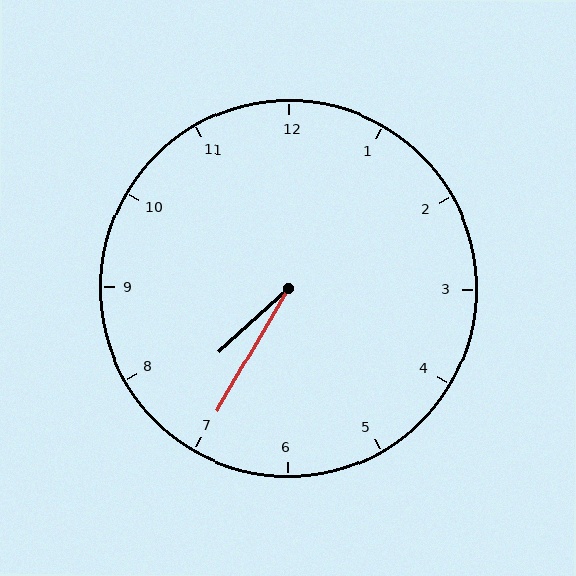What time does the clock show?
7:35.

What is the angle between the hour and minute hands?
Approximately 18 degrees.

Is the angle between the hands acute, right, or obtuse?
It is acute.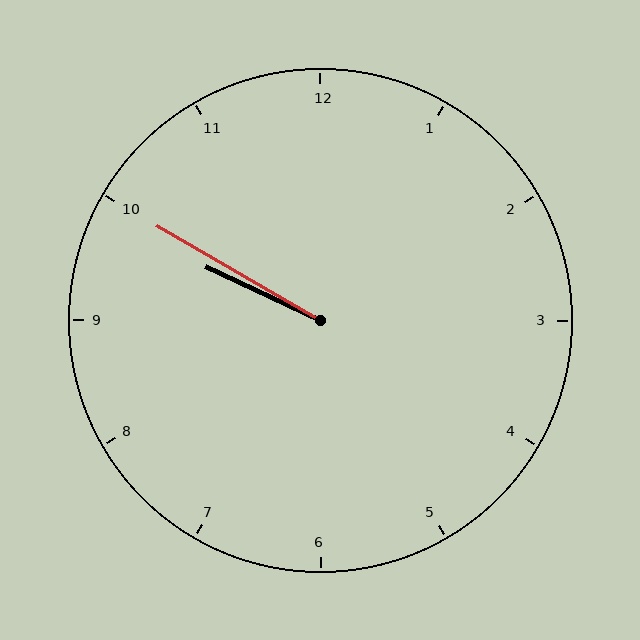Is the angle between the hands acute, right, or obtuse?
It is acute.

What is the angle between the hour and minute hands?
Approximately 5 degrees.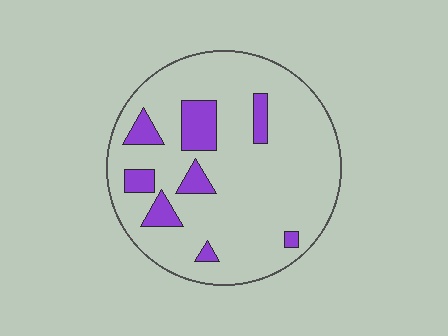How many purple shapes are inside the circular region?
8.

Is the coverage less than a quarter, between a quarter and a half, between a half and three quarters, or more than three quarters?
Less than a quarter.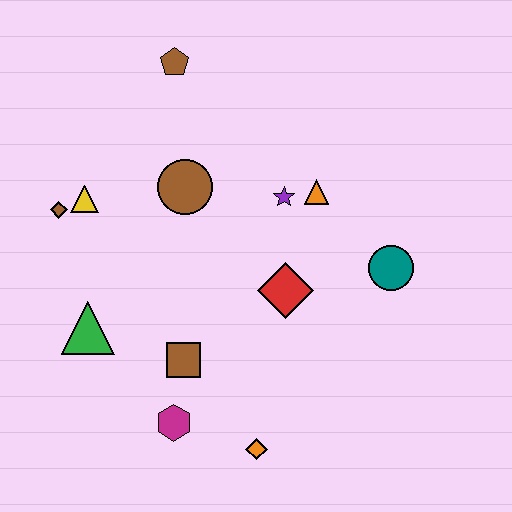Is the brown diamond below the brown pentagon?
Yes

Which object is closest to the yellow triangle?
The brown diamond is closest to the yellow triangle.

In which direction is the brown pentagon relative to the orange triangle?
The brown pentagon is to the left of the orange triangle.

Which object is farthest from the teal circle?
The brown diamond is farthest from the teal circle.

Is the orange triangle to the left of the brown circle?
No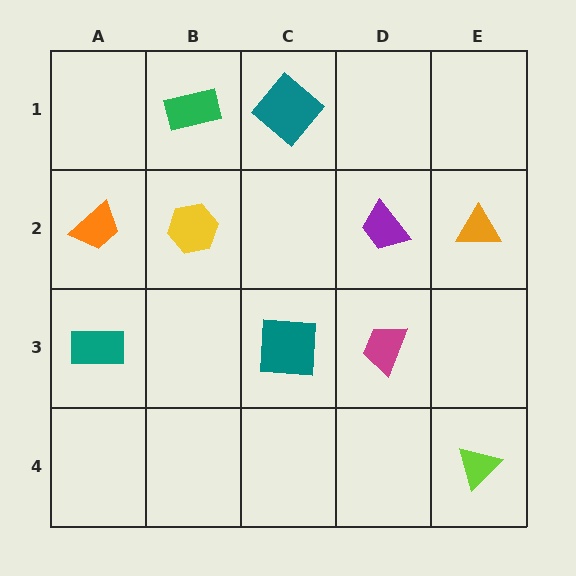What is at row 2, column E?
An orange triangle.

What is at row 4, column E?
A lime triangle.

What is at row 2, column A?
An orange trapezoid.